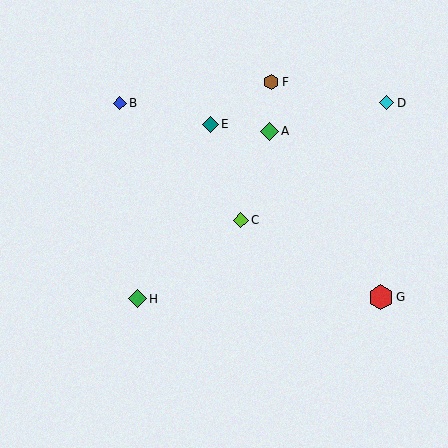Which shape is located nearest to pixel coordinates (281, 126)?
The green diamond (labeled A) at (269, 131) is nearest to that location.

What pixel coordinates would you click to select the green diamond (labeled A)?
Click at (269, 131) to select the green diamond A.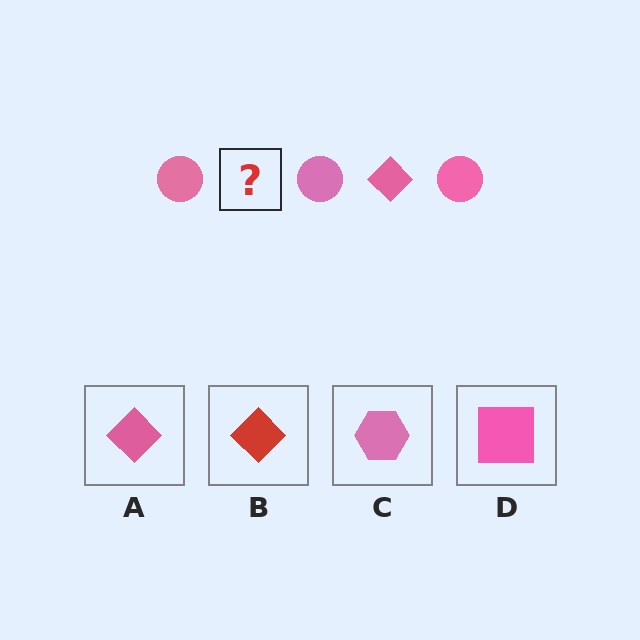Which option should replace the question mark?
Option A.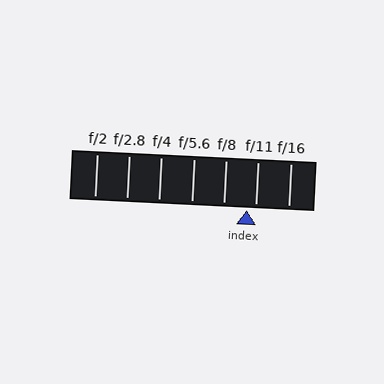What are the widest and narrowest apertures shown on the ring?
The widest aperture shown is f/2 and the narrowest is f/16.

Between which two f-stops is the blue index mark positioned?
The index mark is between f/8 and f/11.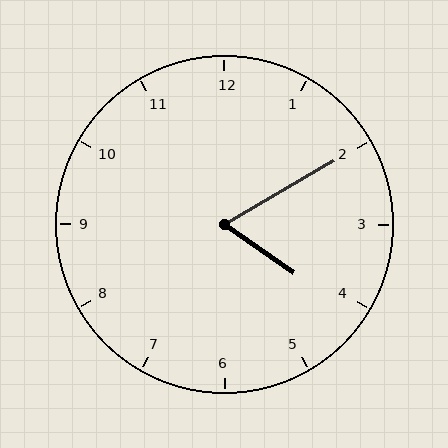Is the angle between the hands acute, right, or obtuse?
It is acute.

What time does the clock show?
4:10.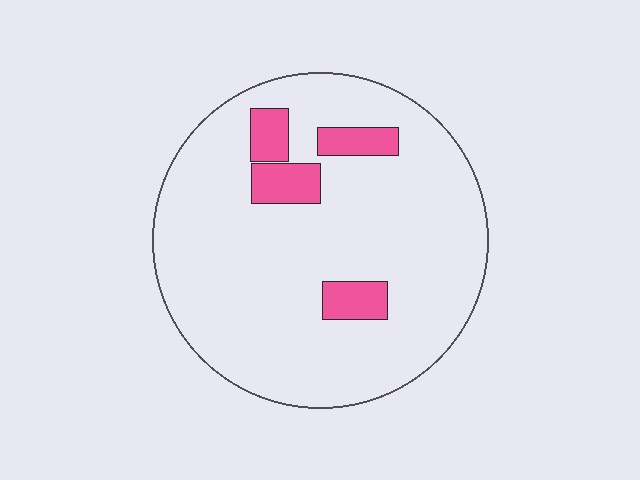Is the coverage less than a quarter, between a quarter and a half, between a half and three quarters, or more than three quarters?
Less than a quarter.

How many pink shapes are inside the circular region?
4.